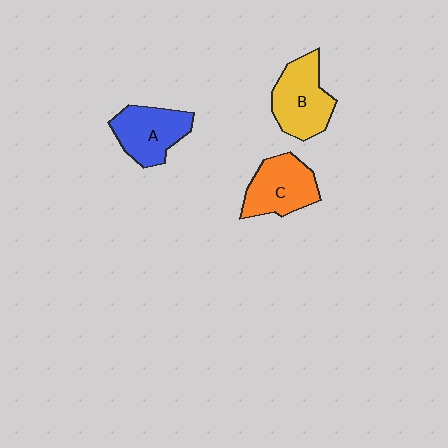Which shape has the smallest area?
Shape A (blue).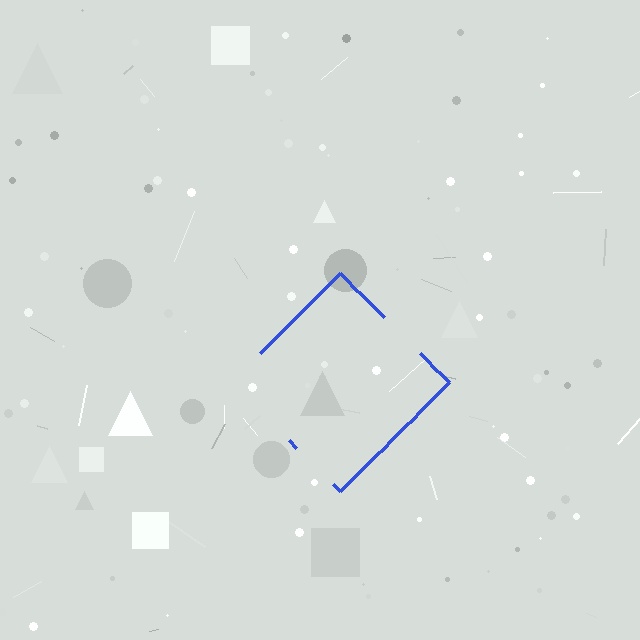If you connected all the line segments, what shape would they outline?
They would outline a diamond.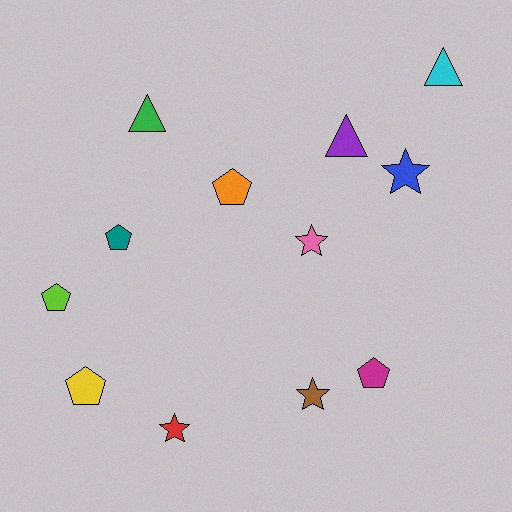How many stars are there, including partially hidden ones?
There are 4 stars.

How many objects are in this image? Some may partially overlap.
There are 12 objects.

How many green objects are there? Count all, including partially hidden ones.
There is 1 green object.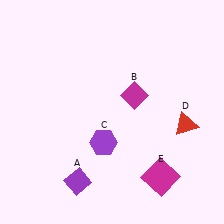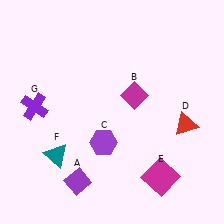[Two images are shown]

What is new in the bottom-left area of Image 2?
A teal triangle (F) was added in the bottom-left area of Image 2.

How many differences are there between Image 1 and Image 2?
There are 2 differences between the two images.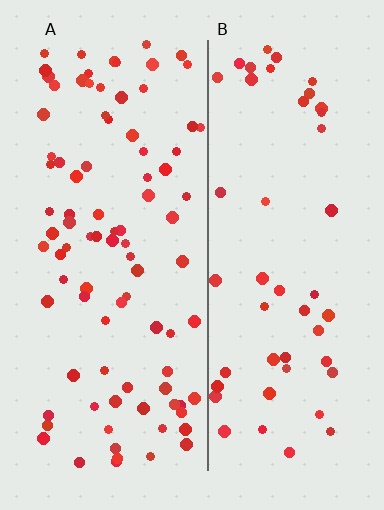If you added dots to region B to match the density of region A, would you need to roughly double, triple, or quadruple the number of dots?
Approximately double.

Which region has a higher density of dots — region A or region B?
A (the left).